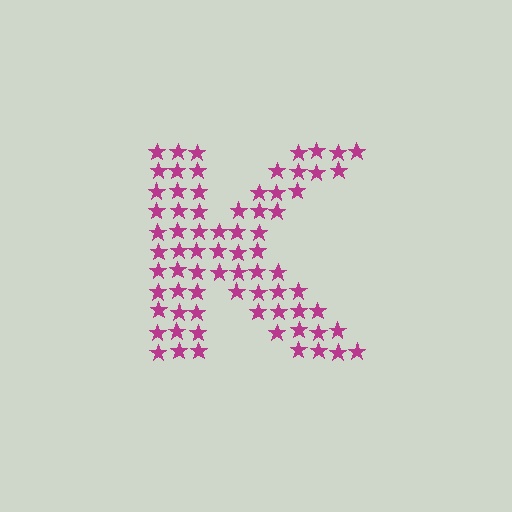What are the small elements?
The small elements are stars.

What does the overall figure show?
The overall figure shows the letter K.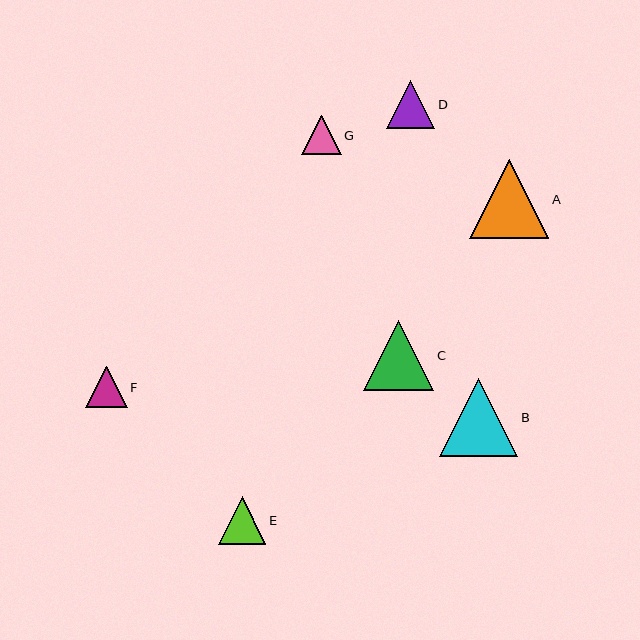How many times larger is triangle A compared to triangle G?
Triangle A is approximately 2.0 times the size of triangle G.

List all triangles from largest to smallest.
From largest to smallest: A, B, C, D, E, F, G.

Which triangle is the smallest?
Triangle G is the smallest with a size of approximately 40 pixels.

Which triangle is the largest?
Triangle A is the largest with a size of approximately 79 pixels.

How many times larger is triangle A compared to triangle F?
Triangle A is approximately 1.9 times the size of triangle F.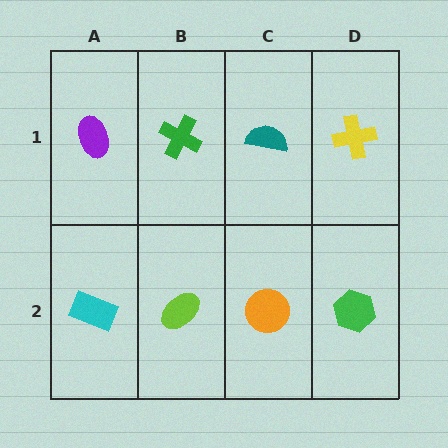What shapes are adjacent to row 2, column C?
A teal semicircle (row 1, column C), a lime ellipse (row 2, column B), a green hexagon (row 2, column D).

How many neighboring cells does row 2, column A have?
2.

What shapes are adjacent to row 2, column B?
A green cross (row 1, column B), a cyan rectangle (row 2, column A), an orange circle (row 2, column C).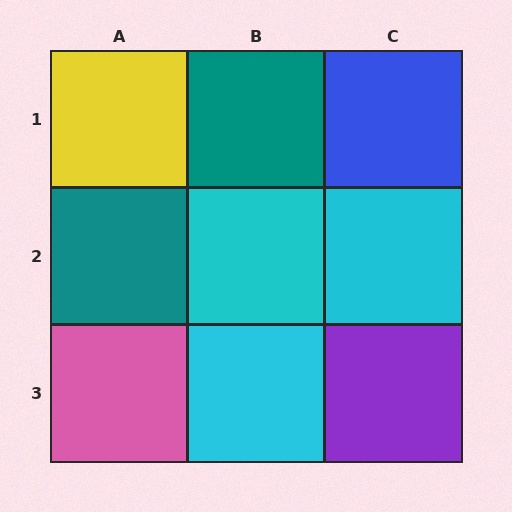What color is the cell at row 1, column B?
Teal.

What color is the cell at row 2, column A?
Teal.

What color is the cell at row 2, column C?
Cyan.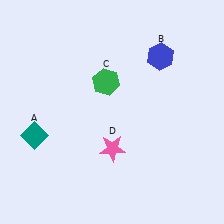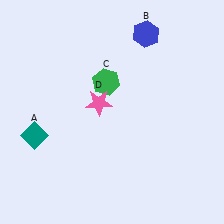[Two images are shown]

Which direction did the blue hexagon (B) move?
The blue hexagon (B) moved up.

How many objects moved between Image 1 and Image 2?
2 objects moved between the two images.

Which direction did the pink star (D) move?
The pink star (D) moved up.